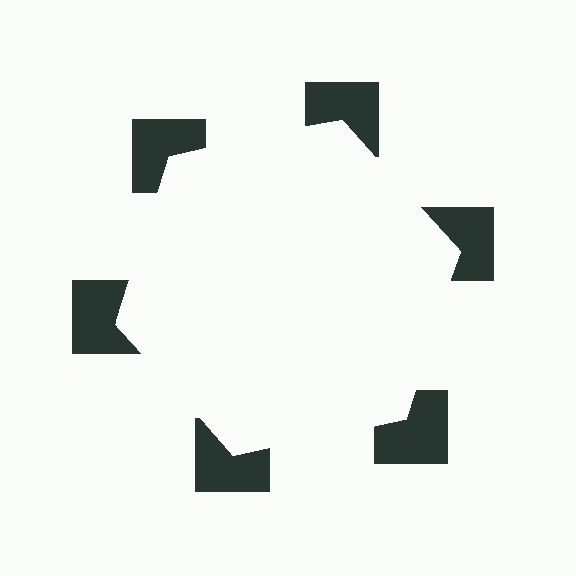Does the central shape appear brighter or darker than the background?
It typically appears slightly brighter than the background, even though no actual brightness change is drawn.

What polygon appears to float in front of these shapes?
An illusory hexagon — its edges are inferred from the aligned wedge cuts in the notched squares, not physically drawn.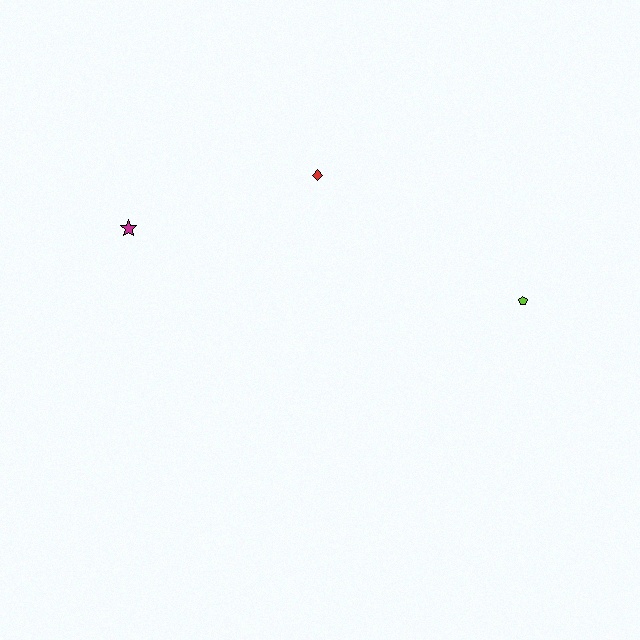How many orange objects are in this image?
There are no orange objects.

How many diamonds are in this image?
There is 1 diamond.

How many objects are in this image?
There are 3 objects.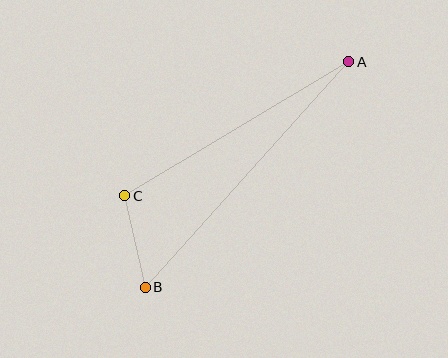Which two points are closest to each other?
Points B and C are closest to each other.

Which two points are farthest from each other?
Points A and B are farthest from each other.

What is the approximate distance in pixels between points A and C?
The distance between A and C is approximately 261 pixels.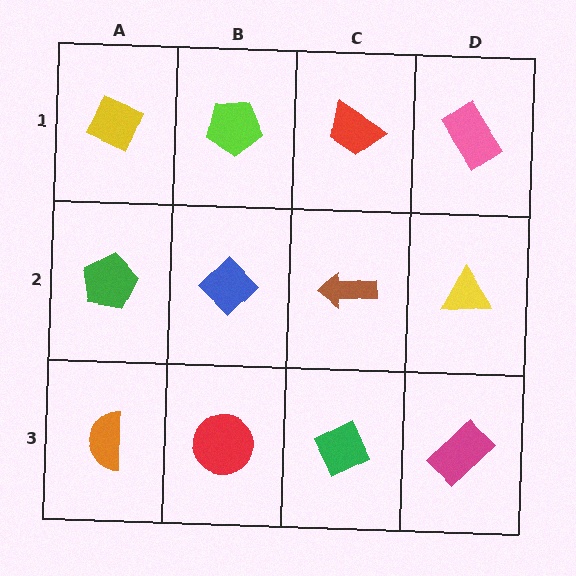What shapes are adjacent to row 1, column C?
A brown arrow (row 2, column C), a lime pentagon (row 1, column B), a pink rectangle (row 1, column D).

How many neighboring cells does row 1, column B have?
3.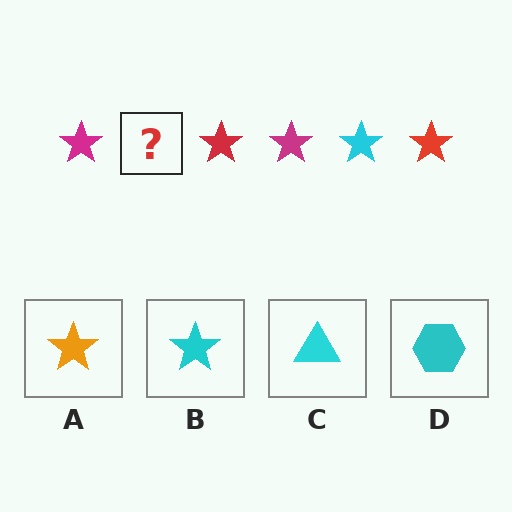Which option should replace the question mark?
Option B.